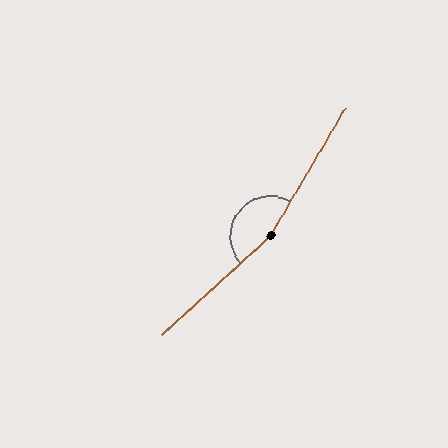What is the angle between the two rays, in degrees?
Approximately 163 degrees.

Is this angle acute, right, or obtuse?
It is obtuse.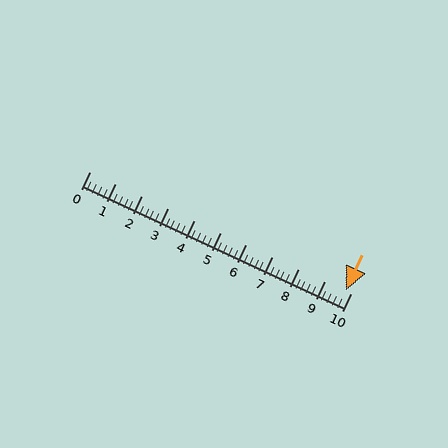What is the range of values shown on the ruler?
The ruler shows values from 0 to 10.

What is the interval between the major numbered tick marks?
The major tick marks are spaced 1 units apart.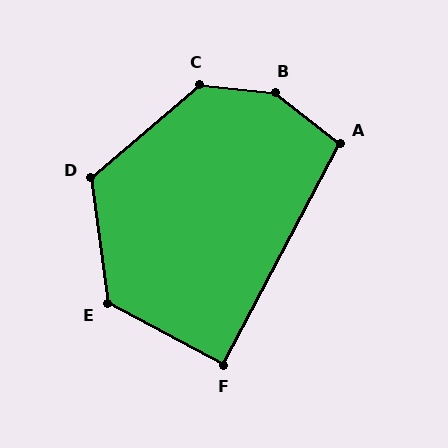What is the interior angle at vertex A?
Approximately 101 degrees (obtuse).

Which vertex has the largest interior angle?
B, at approximately 147 degrees.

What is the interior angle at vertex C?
Approximately 134 degrees (obtuse).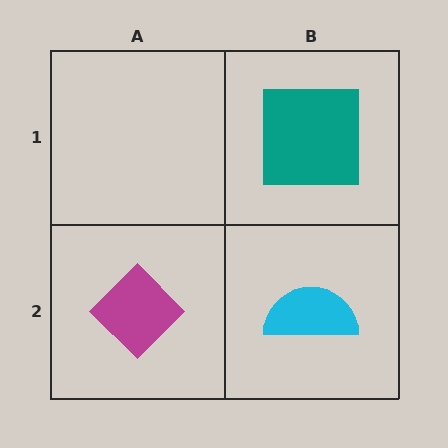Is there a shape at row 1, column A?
No, that cell is empty.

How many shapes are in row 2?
2 shapes.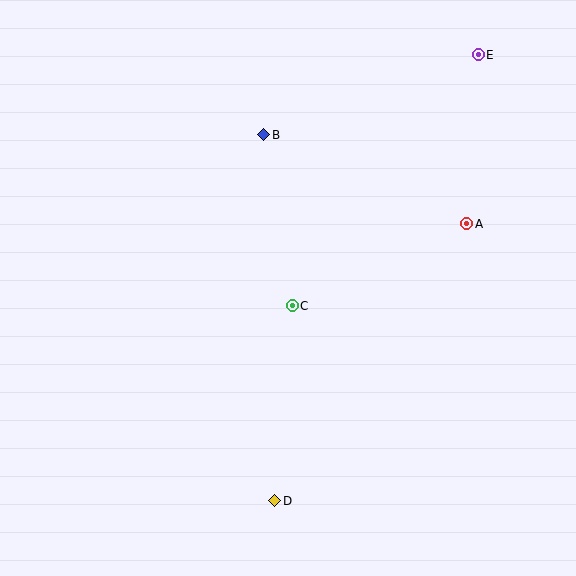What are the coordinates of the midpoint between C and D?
The midpoint between C and D is at (283, 403).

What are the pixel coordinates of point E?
Point E is at (478, 55).